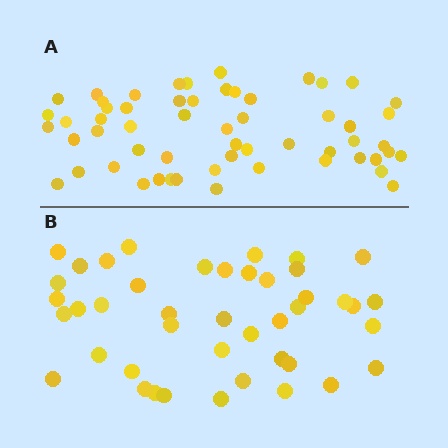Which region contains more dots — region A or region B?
Region A (the top region) has more dots.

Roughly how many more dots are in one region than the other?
Region A has approximately 15 more dots than region B.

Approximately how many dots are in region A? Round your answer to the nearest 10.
About 60 dots. (The exact count is 57, which rounds to 60.)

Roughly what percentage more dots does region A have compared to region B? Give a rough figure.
About 35% more.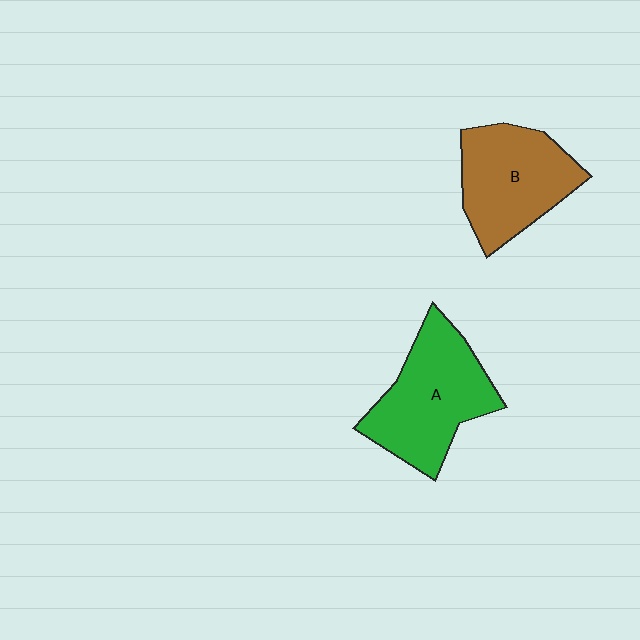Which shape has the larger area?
Shape A (green).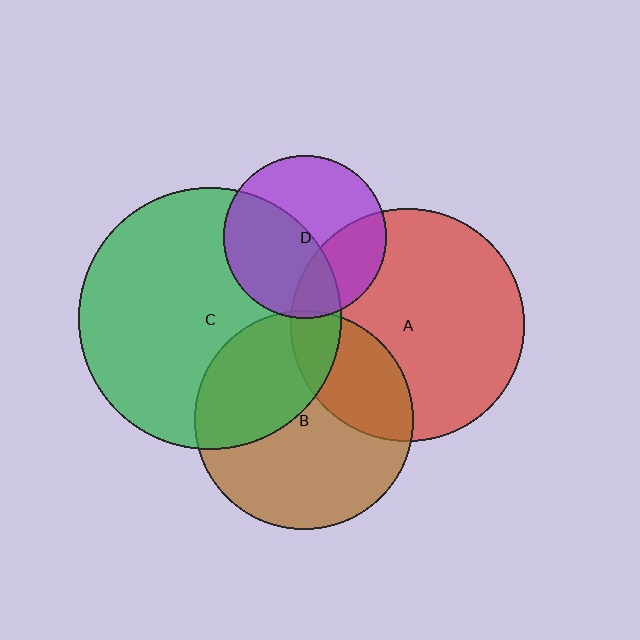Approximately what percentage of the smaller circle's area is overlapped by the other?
Approximately 5%.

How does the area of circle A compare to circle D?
Approximately 2.1 times.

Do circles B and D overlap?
Yes.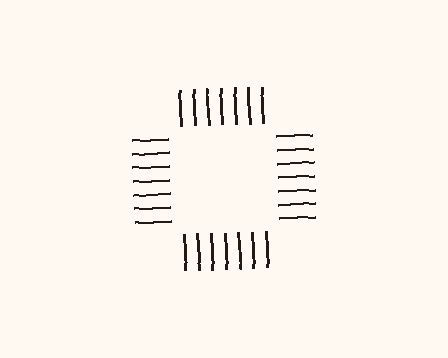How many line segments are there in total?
28 — 7 along each of the 4 edges.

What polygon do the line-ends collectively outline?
An illusory square — the line segments terminate on its edges but no continuous stroke is drawn.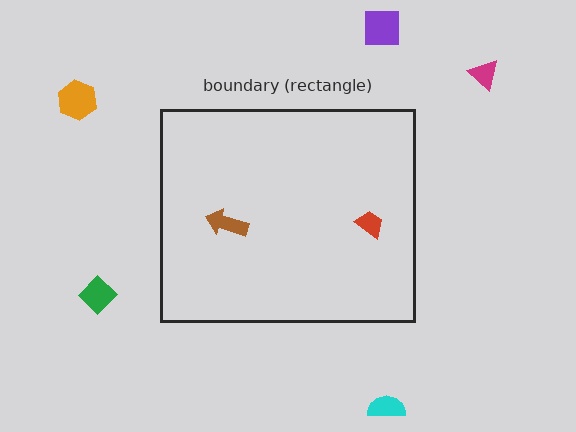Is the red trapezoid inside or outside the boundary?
Inside.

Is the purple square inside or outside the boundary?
Outside.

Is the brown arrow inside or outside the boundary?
Inside.